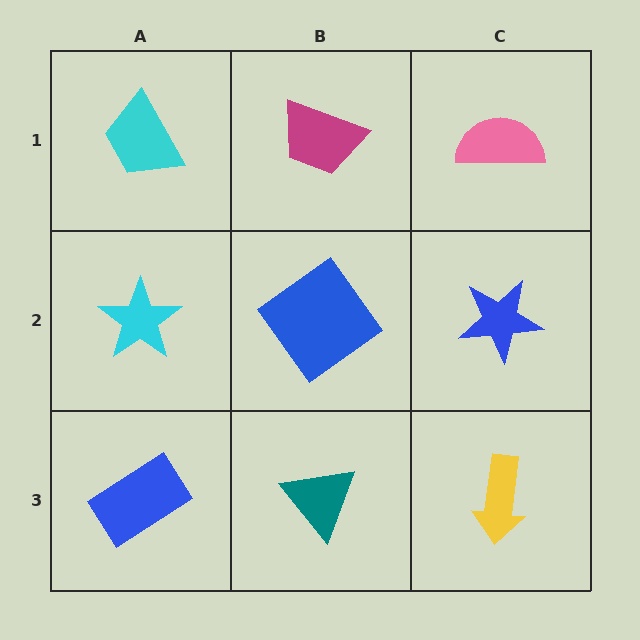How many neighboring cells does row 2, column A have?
3.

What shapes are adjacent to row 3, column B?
A blue diamond (row 2, column B), a blue rectangle (row 3, column A), a yellow arrow (row 3, column C).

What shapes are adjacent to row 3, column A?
A cyan star (row 2, column A), a teal triangle (row 3, column B).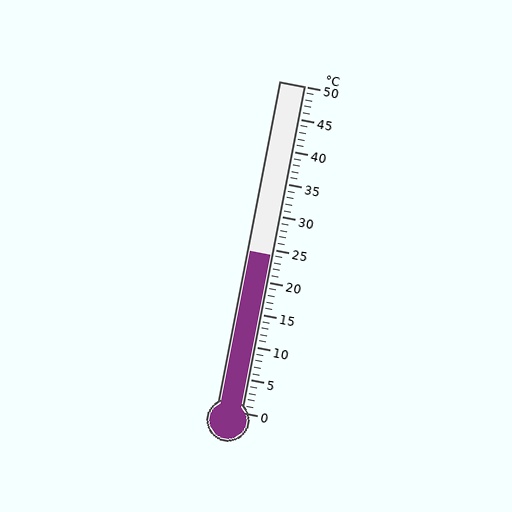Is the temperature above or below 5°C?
The temperature is above 5°C.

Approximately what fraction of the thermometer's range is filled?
The thermometer is filled to approximately 50% of its range.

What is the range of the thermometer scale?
The thermometer scale ranges from 0°C to 50°C.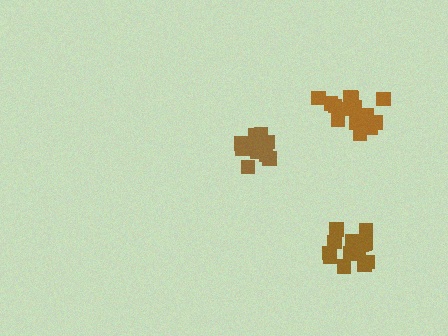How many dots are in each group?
Group 1: 16 dots, Group 2: 17 dots, Group 3: 12 dots (45 total).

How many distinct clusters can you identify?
There are 3 distinct clusters.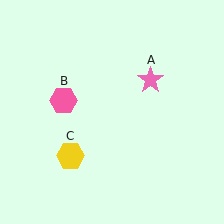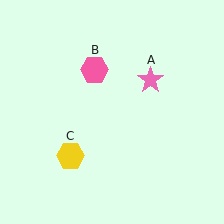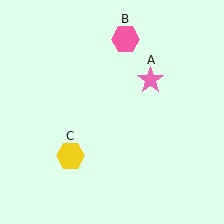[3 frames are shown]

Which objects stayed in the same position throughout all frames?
Pink star (object A) and yellow hexagon (object C) remained stationary.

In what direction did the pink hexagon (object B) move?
The pink hexagon (object B) moved up and to the right.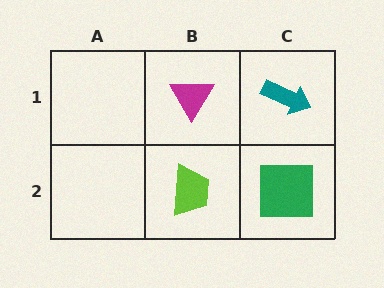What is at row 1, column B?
A magenta triangle.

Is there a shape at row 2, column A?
No, that cell is empty.